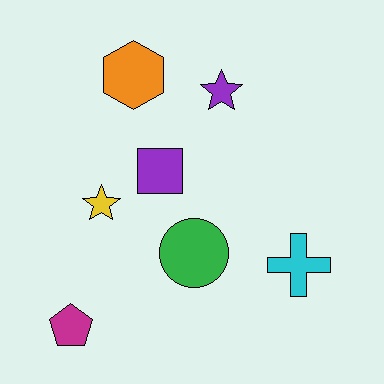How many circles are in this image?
There is 1 circle.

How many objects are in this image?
There are 7 objects.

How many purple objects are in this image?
There are 2 purple objects.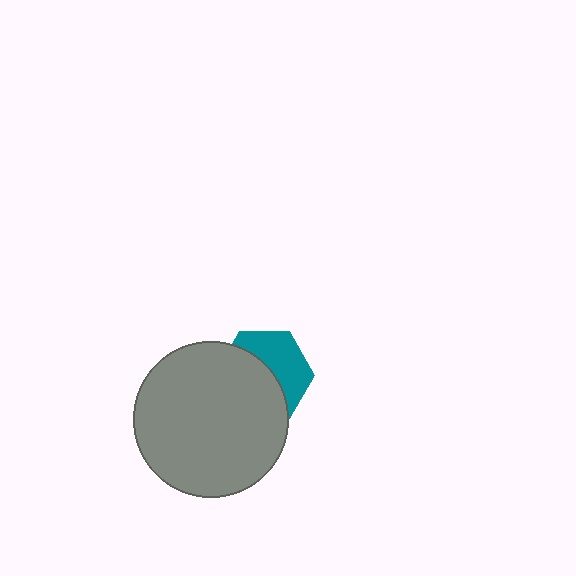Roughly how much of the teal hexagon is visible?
A small part of it is visible (roughly 45%).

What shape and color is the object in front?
The object in front is a gray circle.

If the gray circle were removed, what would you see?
You would see the complete teal hexagon.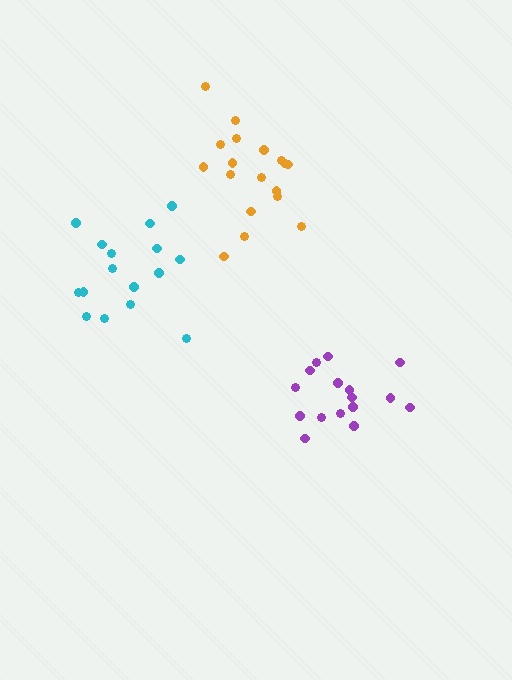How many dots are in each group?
Group 1: 18 dots, Group 2: 16 dots, Group 3: 16 dots (50 total).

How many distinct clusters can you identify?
There are 3 distinct clusters.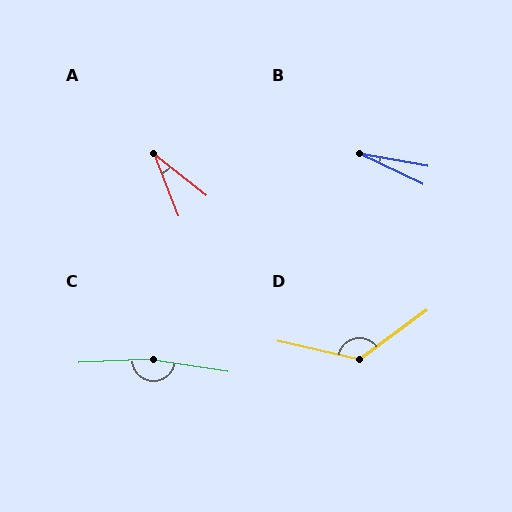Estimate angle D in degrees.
Approximately 131 degrees.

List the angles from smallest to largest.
B (15°), A (30°), D (131°), C (168°).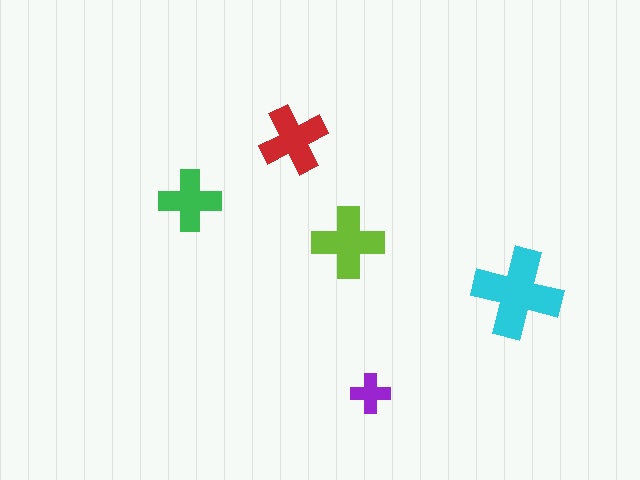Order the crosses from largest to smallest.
the cyan one, the lime one, the red one, the green one, the purple one.